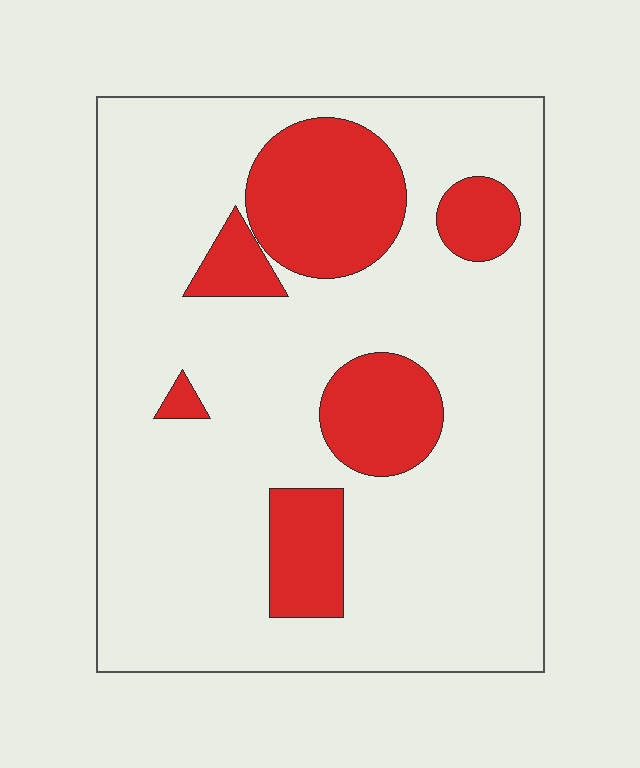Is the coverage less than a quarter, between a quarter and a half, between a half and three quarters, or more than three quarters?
Less than a quarter.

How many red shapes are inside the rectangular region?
6.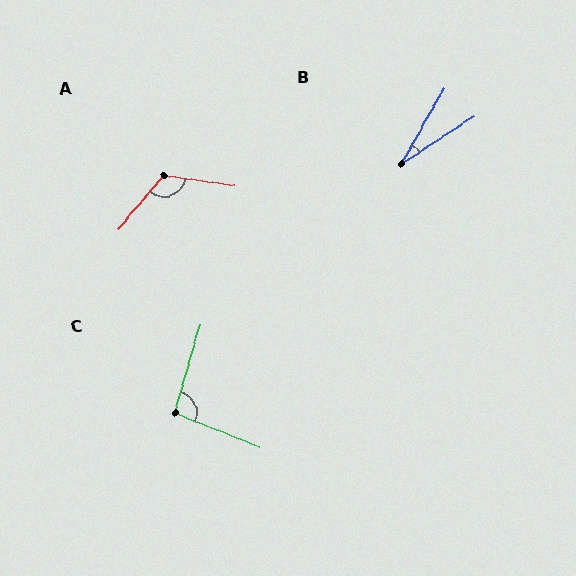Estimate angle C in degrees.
Approximately 95 degrees.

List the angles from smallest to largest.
B (27°), C (95°), A (122°).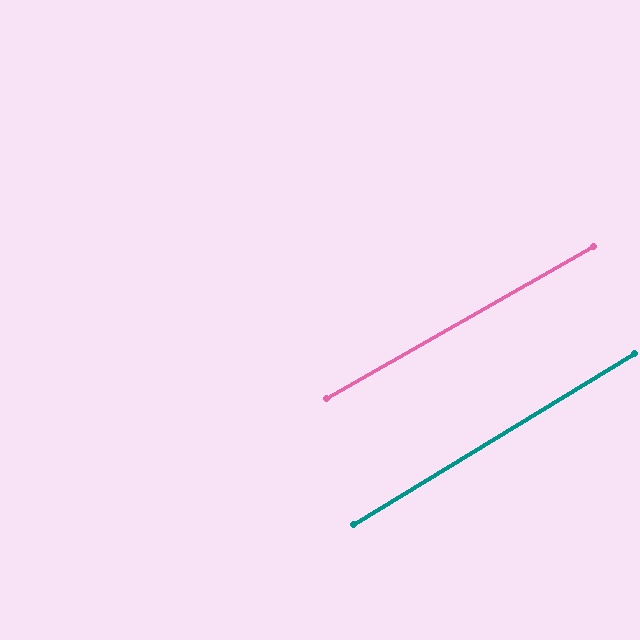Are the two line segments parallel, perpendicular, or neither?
Parallel — their directions differ by only 1.6°.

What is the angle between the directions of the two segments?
Approximately 2 degrees.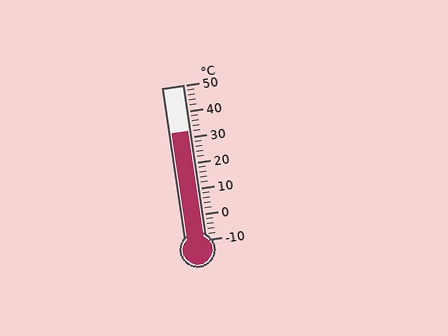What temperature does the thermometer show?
The thermometer shows approximately 32°C.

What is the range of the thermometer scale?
The thermometer scale ranges from -10°C to 50°C.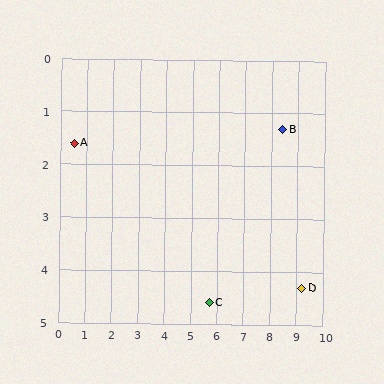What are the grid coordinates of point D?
Point D is at approximately (9.2, 4.3).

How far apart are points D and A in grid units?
Points D and A are about 9.1 grid units apart.